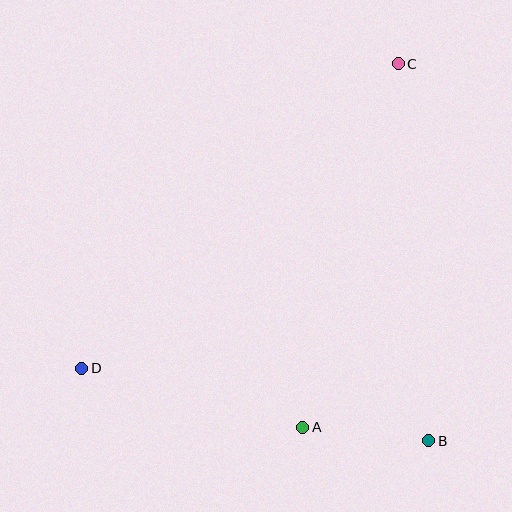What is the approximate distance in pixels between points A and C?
The distance between A and C is approximately 376 pixels.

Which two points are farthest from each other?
Points C and D are farthest from each other.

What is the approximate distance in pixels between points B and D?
The distance between B and D is approximately 354 pixels.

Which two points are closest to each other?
Points A and B are closest to each other.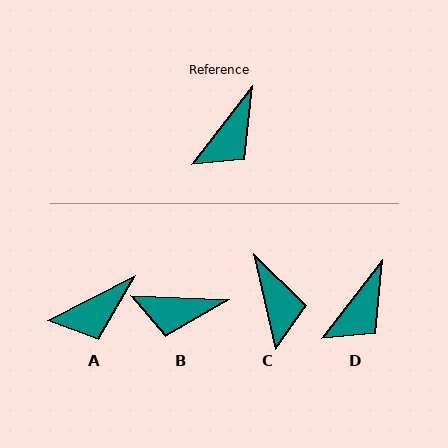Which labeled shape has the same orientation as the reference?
D.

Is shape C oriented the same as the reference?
No, it is off by about 51 degrees.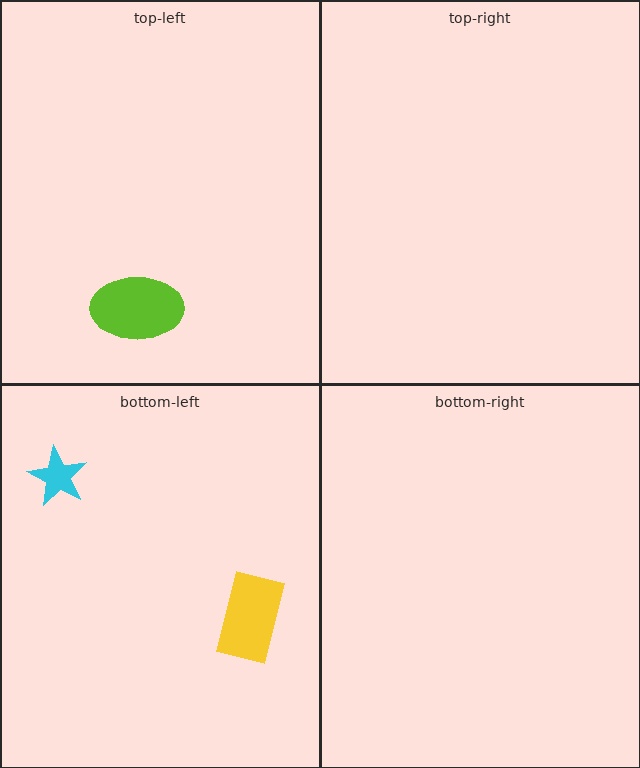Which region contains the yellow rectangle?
The bottom-left region.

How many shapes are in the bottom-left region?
2.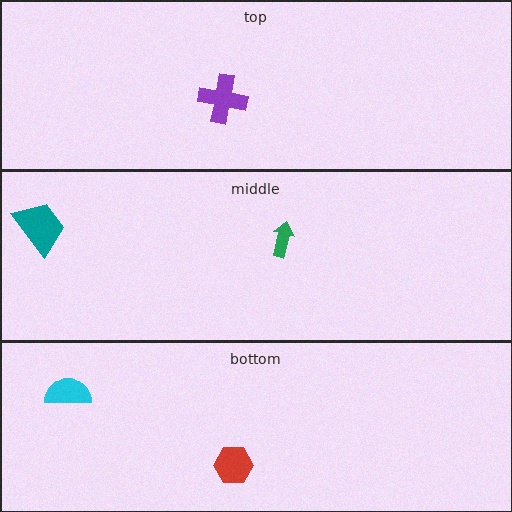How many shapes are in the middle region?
2.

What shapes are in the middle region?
The teal trapezoid, the green arrow.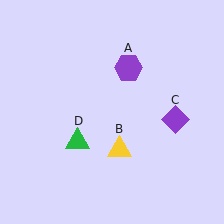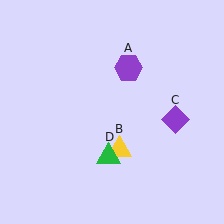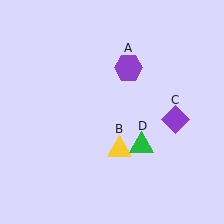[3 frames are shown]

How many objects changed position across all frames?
1 object changed position: green triangle (object D).